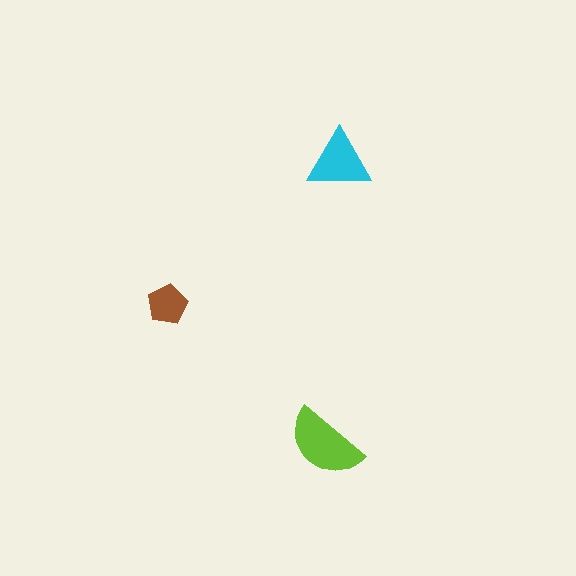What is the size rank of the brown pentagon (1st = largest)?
3rd.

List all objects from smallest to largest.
The brown pentagon, the cyan triangle, the lime semicircle.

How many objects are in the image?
There are 3 objects in the image.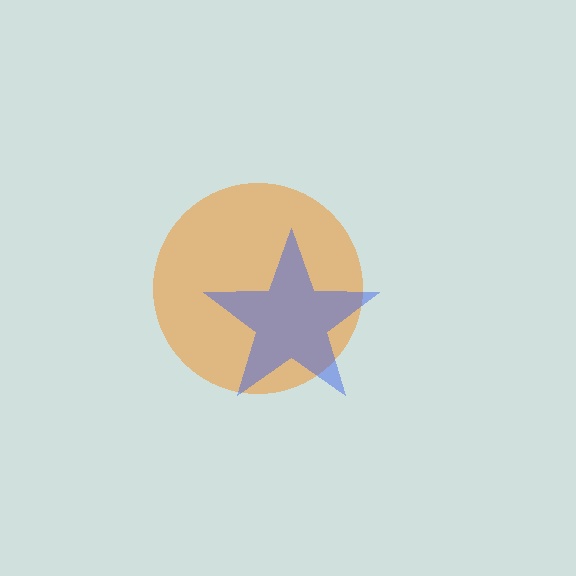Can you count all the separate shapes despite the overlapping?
Yes, there are 2 separate shapes.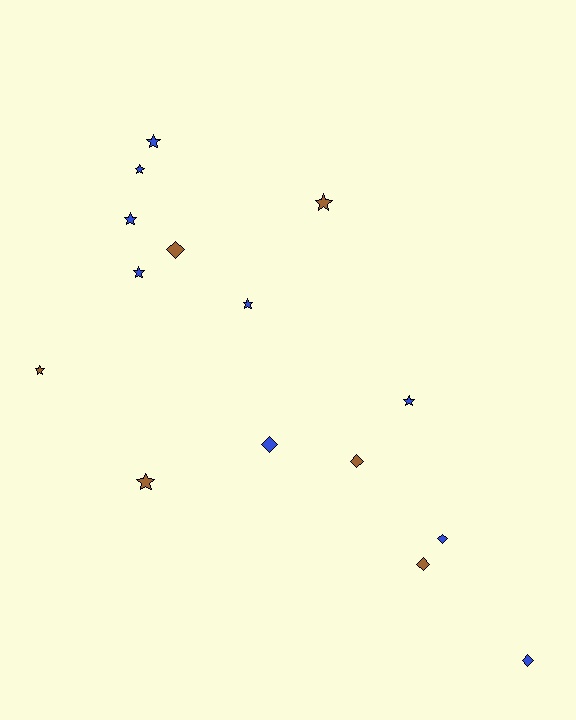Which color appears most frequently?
Blue, with 9 objects.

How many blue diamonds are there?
There are 3 blue diamonds.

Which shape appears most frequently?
Star, with 9 objects.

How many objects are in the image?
There are 15 objects.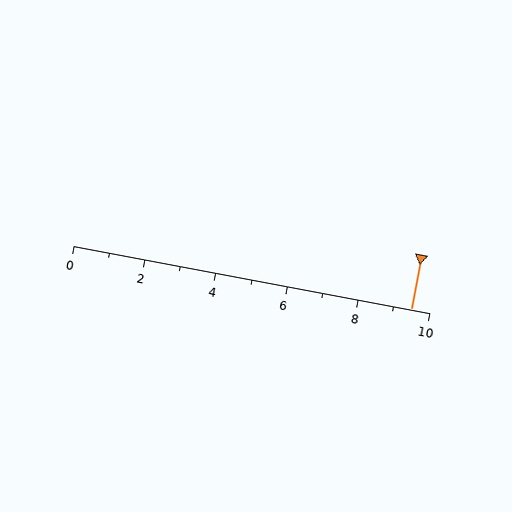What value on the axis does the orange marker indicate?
The marker indicates approximately 9.5.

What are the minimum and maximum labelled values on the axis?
The axis runs from 0 to 10.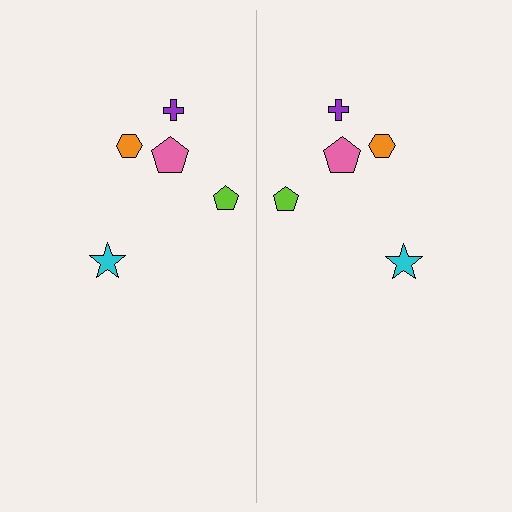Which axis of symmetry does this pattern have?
The pattern has a vertical axis of symmetry running through the center of the image.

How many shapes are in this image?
There are 10 shapes in this image.